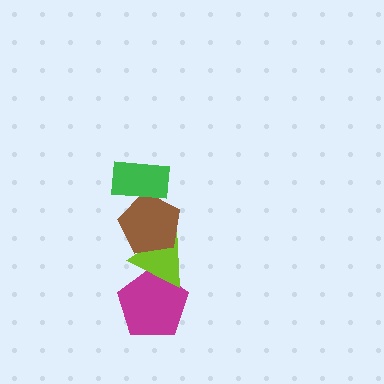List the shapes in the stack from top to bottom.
From top to bottom: the green rectangle, the brown pentagon, the lime triangle, the magenta pentagon.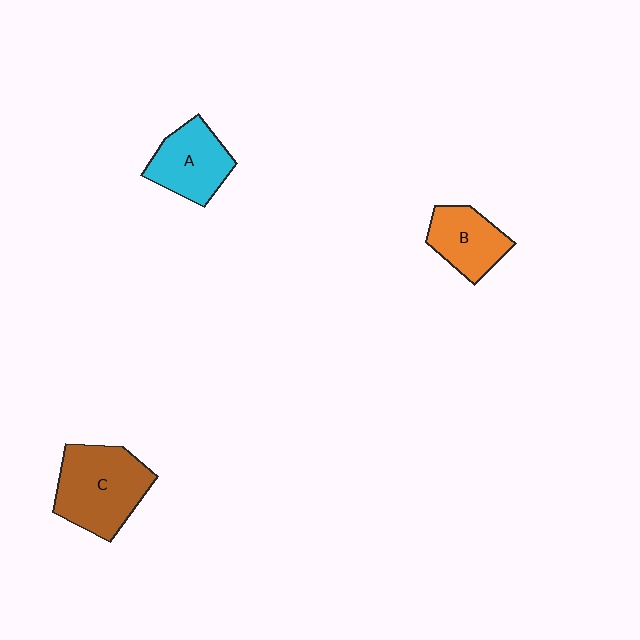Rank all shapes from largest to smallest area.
From largest to smallest: C (brown), A (cyan), B (orange).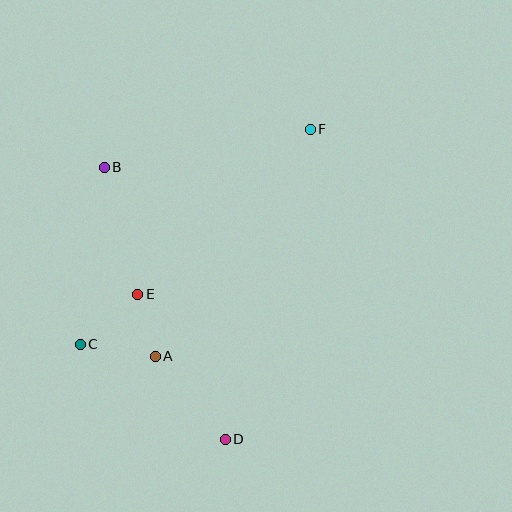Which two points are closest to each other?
Points A and E are closest to each other.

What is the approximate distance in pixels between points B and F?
The distance between B and F is approximately 209 pixels.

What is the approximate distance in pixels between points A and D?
The distance between A and D is approximately 109 pixels.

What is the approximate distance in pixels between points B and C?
The distance between B and C is approximately 179 pixels.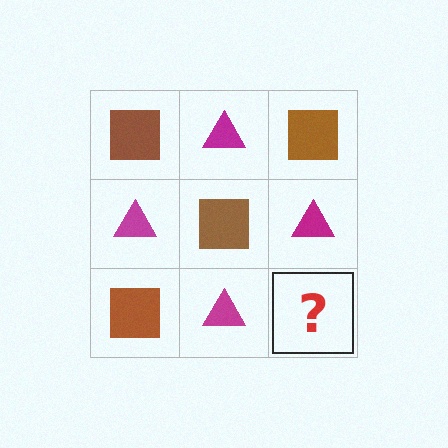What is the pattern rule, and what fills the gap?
The rule is that it alternates brown square and magenta triangle in a checkerboard pattern. The gap should be filled with a brown square.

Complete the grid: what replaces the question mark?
The question mark should be replaced with a brown square.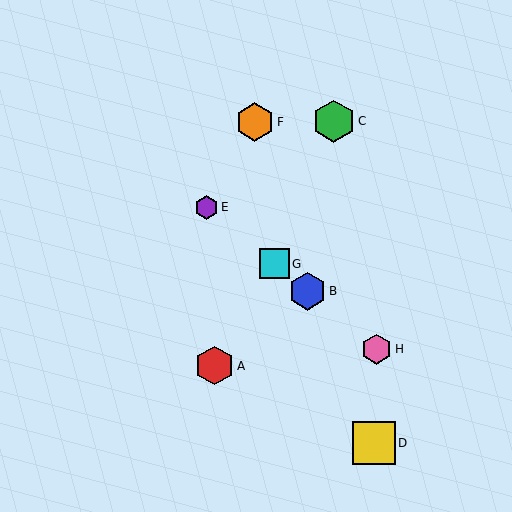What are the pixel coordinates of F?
Object F is at (255, 122).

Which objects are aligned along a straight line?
Objects B, E, G, H are aligned along a straight line.